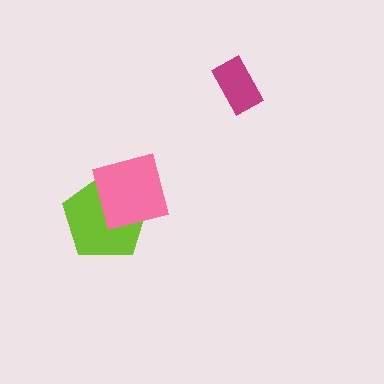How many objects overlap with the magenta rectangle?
0 objects overlap with the magenta rectangle.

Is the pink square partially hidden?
No, no other shape covers it.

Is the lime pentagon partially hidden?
Yes, it is partially covered by another shape.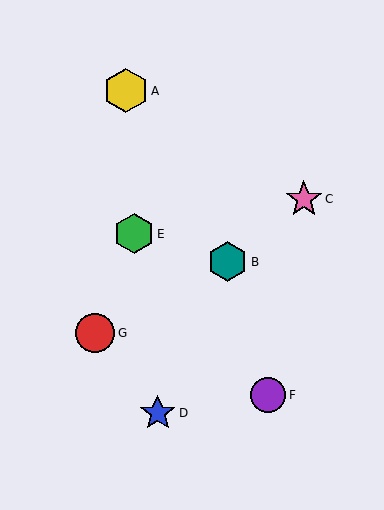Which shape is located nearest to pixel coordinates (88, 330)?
The red circle (labeled G) at (95, 333) is nearest to that location.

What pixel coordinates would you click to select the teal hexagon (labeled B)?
Click at (228, 262) to select the teal hexagon B.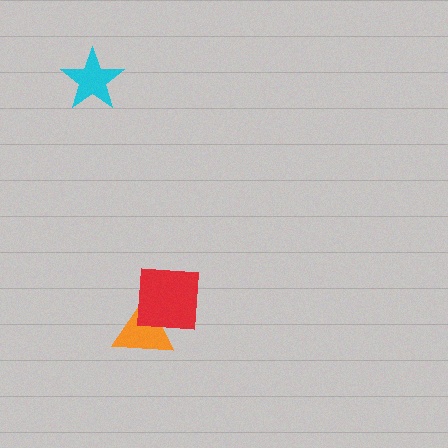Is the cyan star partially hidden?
No, no other shape covers it.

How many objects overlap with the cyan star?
0 objects overlap with the cyan star.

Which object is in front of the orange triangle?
The red square is in front of the orange triangle.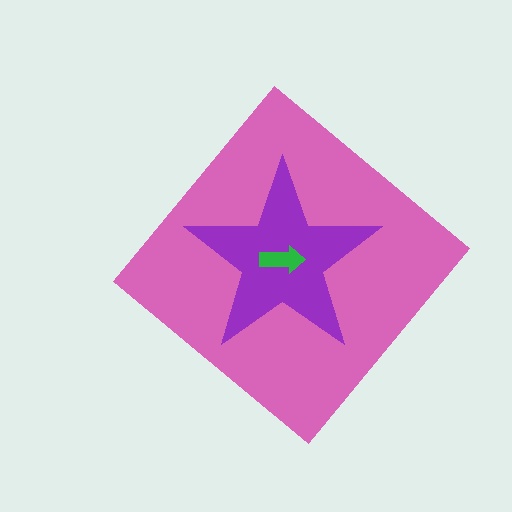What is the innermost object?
The green arrow.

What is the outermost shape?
The pink diamond.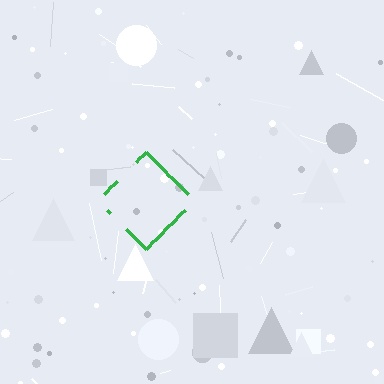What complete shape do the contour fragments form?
The contour fragments form a diamond.